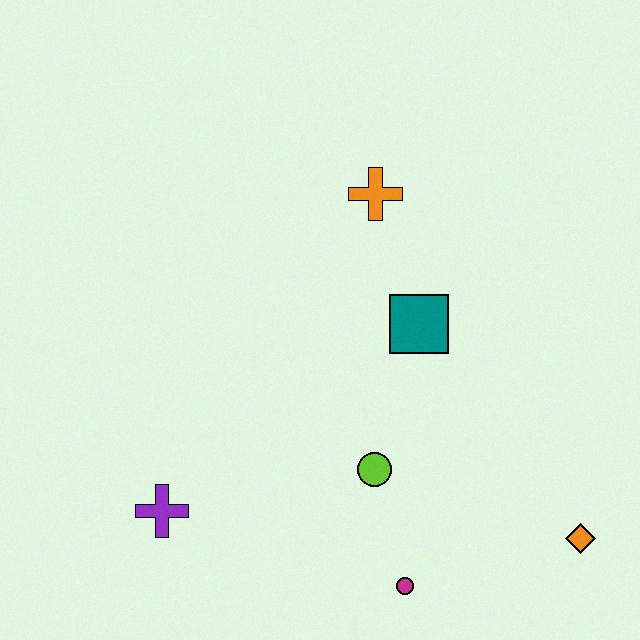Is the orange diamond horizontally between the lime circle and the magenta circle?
No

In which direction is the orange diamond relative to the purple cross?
The orange diamond is to the right of the purple cross.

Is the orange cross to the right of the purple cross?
Yes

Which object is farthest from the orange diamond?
The purple cross is farthest from the orange diamond.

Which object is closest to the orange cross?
The teal square is closest to the orange cross.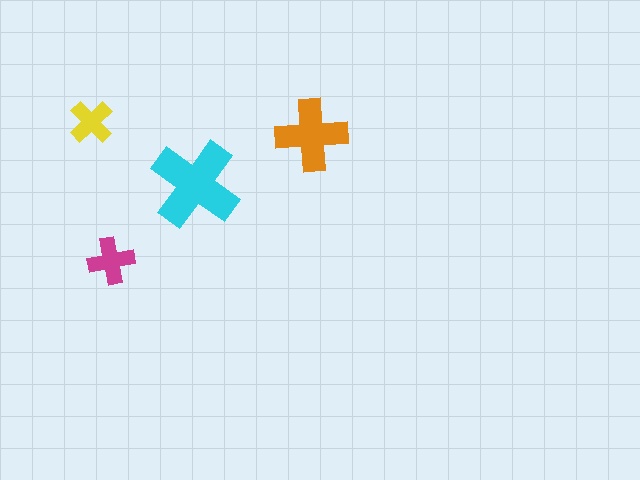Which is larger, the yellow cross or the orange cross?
The orange one.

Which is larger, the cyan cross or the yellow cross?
The cyan one.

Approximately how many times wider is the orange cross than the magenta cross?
About 1.5 times wider.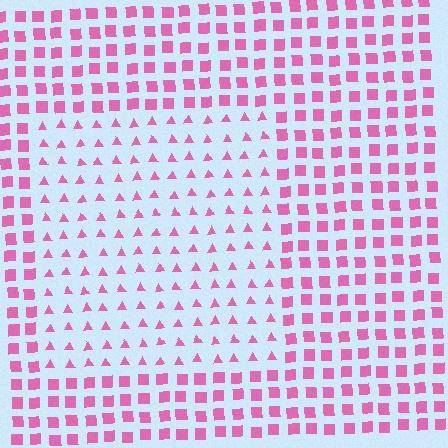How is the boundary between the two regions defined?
The boundary is defined by a change in element shape: triangles inside vs. squares outside. All elements share the same color and spacing.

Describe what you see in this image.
The image is filled with small pink elements arranged in a uniform grid. A rectangle-shaped region contains triangles, while the surrounding area contains squares. The boundary is defined purely by the change in element shape.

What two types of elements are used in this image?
The image uses triangles inside the rectangle region and squares outside it.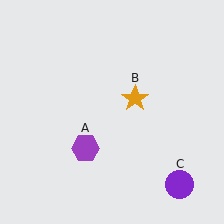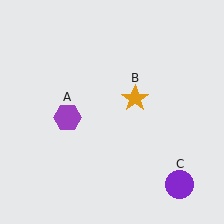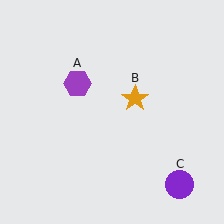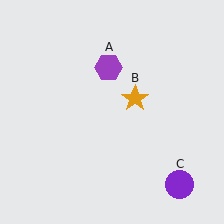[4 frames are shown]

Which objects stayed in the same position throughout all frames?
Orange star (object B) and purple circle (object C) remained stationary.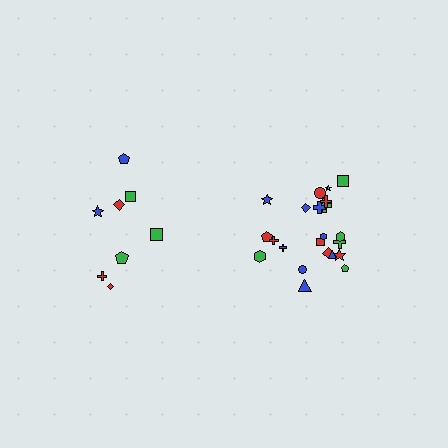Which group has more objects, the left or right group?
The right group.